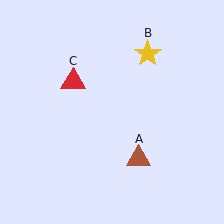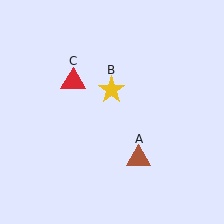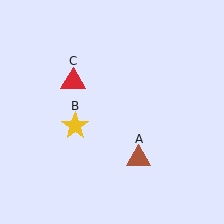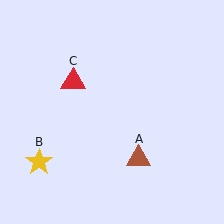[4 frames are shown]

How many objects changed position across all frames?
1 object changed position: yellow star (object B).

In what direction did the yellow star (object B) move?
The yellow star (object B) moved down and to the left.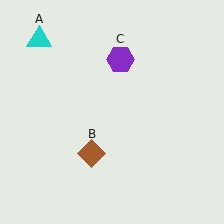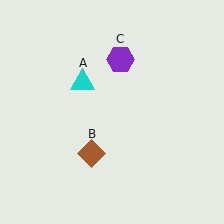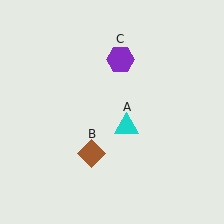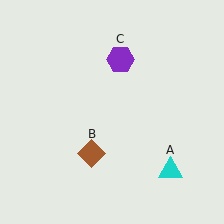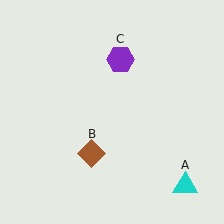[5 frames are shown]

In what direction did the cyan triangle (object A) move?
The cyan triangle (object A) moved down and to the right.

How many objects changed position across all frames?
1 object changed position: cyan triangle (object A).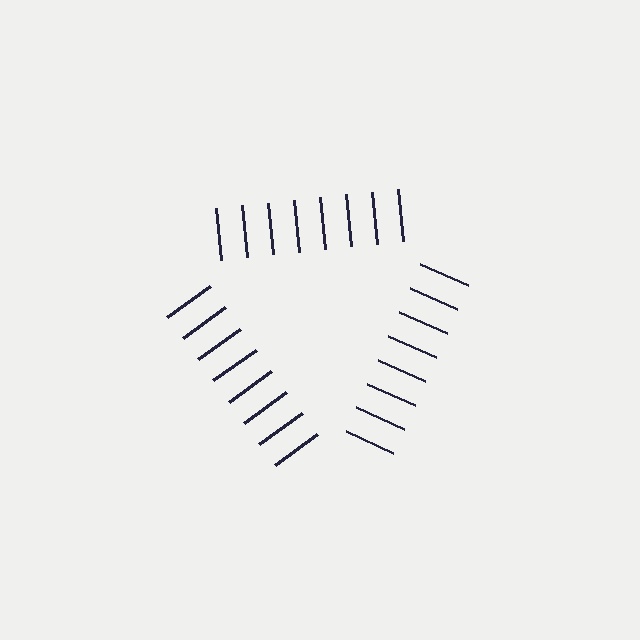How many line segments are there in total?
24 — 8 along each of the 3 edges.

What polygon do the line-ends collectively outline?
An illusory triangle — the line segments terminate on its edges but no continuous stroke is drawn.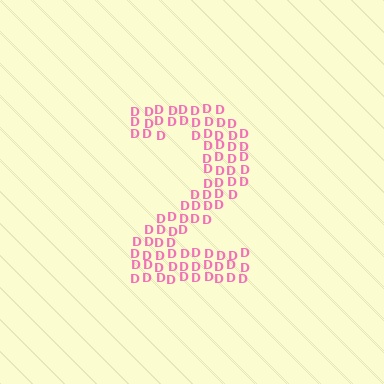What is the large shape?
The large shape is the digit 2.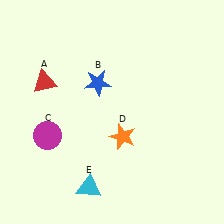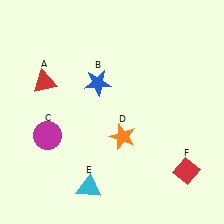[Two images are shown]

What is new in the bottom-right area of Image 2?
A red diamond (F) was added in the bottom-right area of Image 2.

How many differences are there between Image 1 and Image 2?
There is 1 difference between the two images.